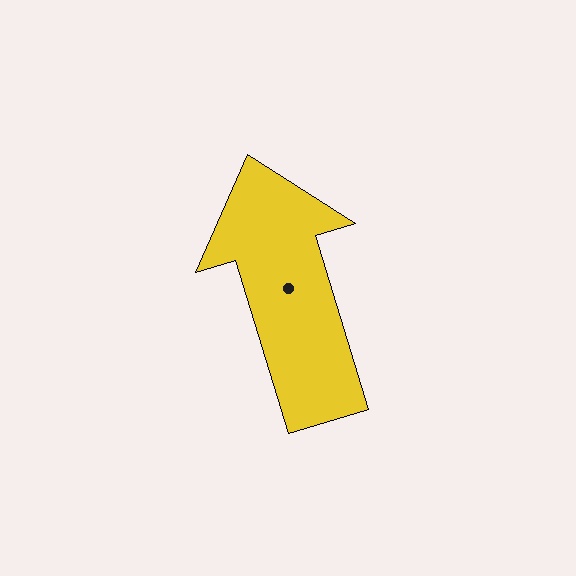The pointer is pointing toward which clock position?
Roughly 11 o'clock.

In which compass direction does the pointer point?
North.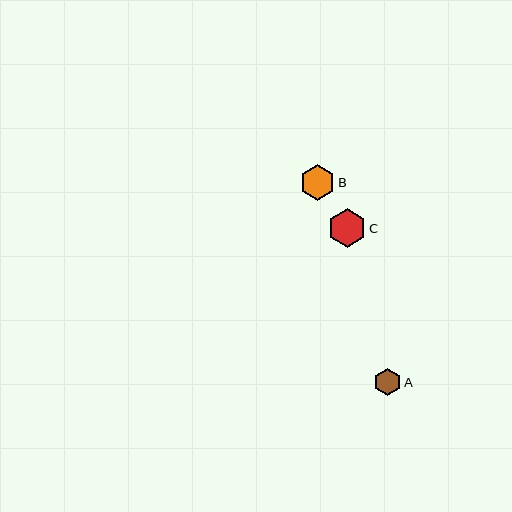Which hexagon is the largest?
Hexagon C is the largest with a size of approximately 39 pixels.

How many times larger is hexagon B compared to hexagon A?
Hexagon B is approximately 1.3 times the size of hexagon A.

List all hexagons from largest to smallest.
From largest to smallest: C, B, A.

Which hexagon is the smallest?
Hexagon A is the smallest with a size of approximately 27 pixels.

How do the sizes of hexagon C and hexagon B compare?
Hexagon C and hexagon B are approximately the same size.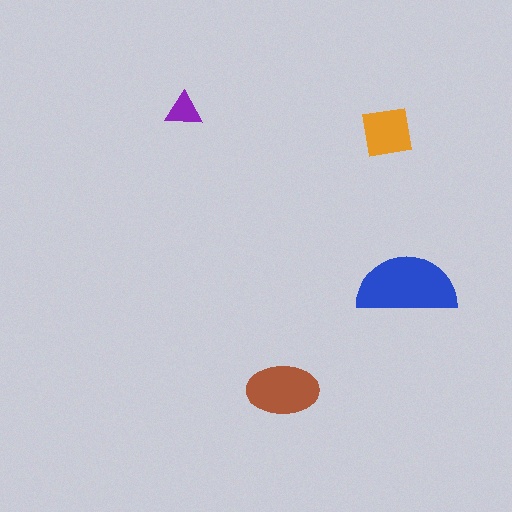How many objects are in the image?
There are 4 objects in the image.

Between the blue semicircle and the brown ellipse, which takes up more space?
The blue semicircle.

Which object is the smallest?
The purple triangle.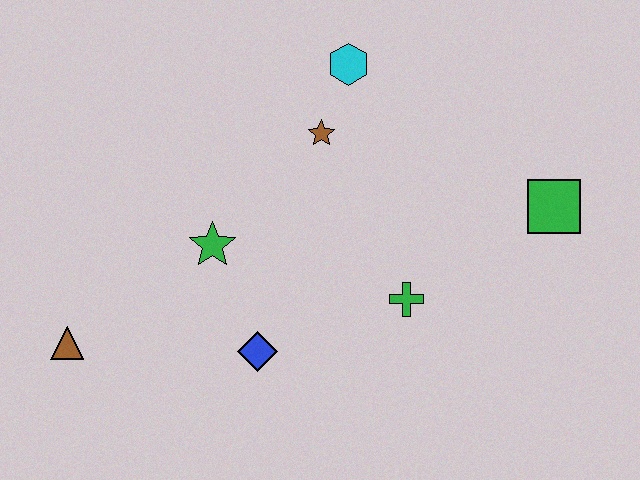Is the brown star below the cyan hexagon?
Yes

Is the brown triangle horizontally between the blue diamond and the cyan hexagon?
No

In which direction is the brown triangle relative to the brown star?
The brown triangle is to the left of the brown star.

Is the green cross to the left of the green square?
Yes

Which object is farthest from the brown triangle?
The green square is farthest from the brown triangle.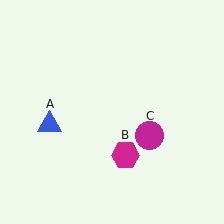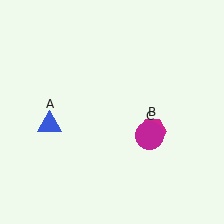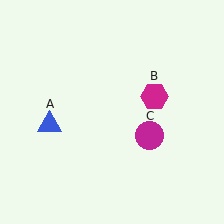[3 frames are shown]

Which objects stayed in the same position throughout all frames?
Blue triangle (object A) and magenta circle (object C) remained stationary.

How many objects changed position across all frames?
1 object changed position: magenta hexagon (object B).